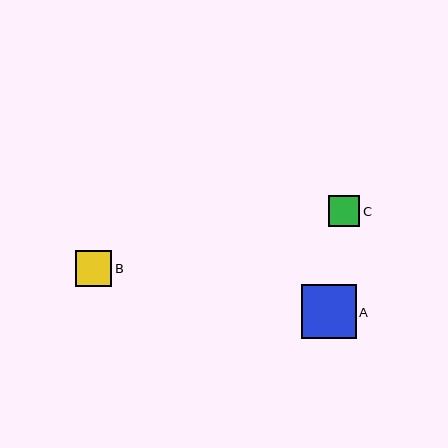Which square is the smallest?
Square C is the smallest with a size of approximately 31 pixels.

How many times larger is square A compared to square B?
Square A is approximately 1.5 times the size of square B.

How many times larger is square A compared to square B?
Square A is approximately 1.5 times the size of square B.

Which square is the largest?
Square A is the largest with a size of approximately 54 pixels.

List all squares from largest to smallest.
From largest to smallest: A, B, C.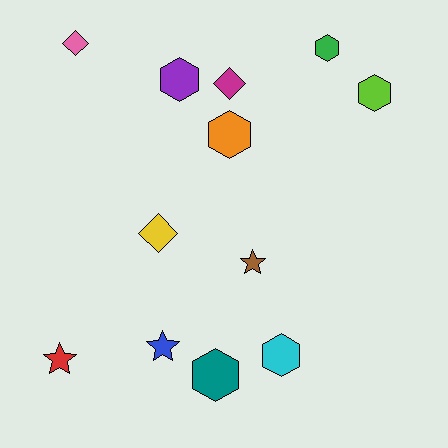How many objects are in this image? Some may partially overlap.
There are 12 objects.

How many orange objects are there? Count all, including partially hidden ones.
There is 1 orange object.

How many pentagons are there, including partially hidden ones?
There are no pentagons.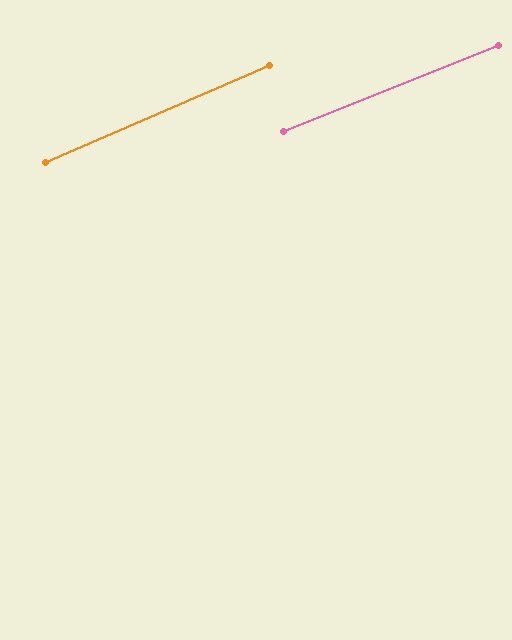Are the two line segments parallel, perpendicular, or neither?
Parallel — their directions differ by only 1.7°.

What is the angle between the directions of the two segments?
Approximately 2 degrees.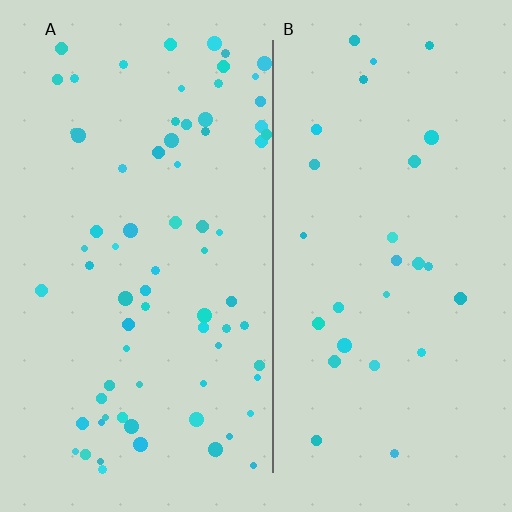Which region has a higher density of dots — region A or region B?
A (the left).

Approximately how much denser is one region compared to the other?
Approximately 2.5× — region A over region B.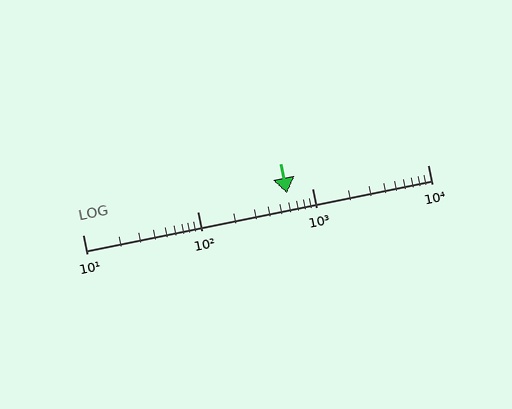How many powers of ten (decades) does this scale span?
The scale spans 3 decades, from 10 to 10000.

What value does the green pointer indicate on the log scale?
The pointer indicates approximately 600.